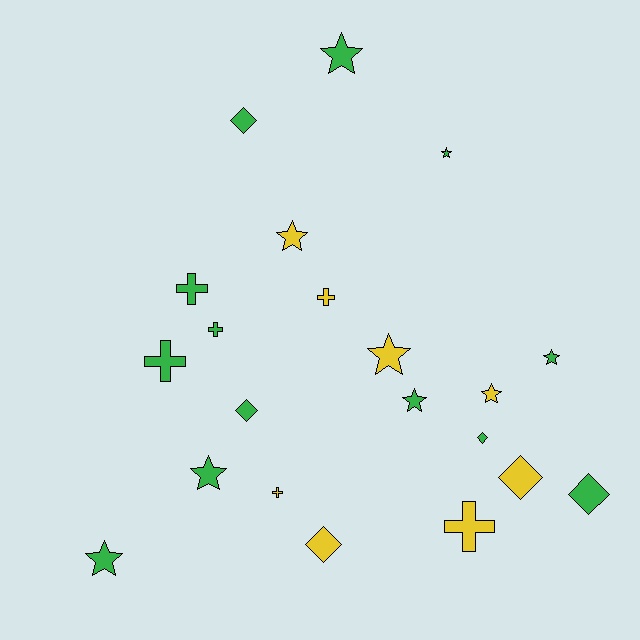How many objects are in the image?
There are 21 objects.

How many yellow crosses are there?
There are 3 yellow crosses.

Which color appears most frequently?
Green, with 13 objects.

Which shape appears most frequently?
Star, with 9 objects.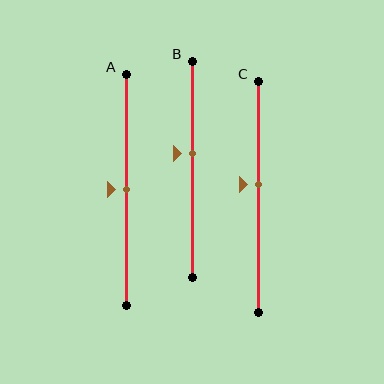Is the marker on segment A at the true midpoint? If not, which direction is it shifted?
Yes, the marker on segment A is at the true midpoint.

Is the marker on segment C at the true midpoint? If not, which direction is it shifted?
No, the marker on segment C is shifted upward by about 5% of the segment length.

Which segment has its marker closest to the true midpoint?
Segment A has its marker closest to the true midpoint.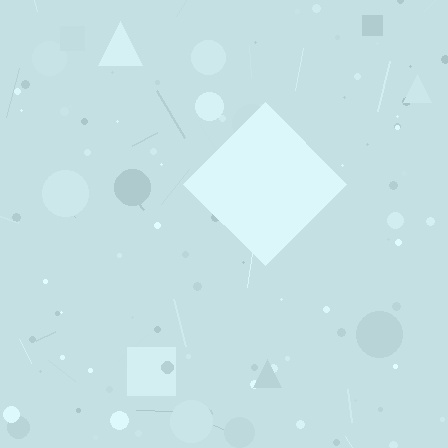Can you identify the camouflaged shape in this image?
The camouflaged shape is a diamond.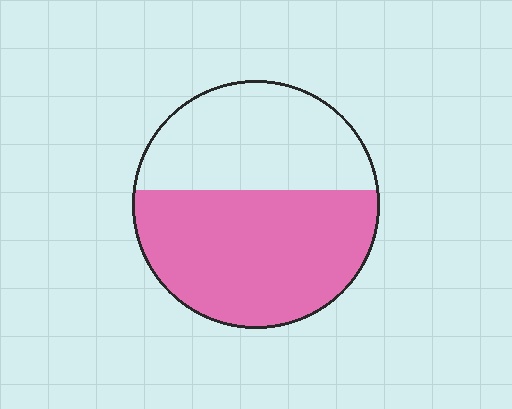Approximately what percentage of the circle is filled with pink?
Approximately 55%.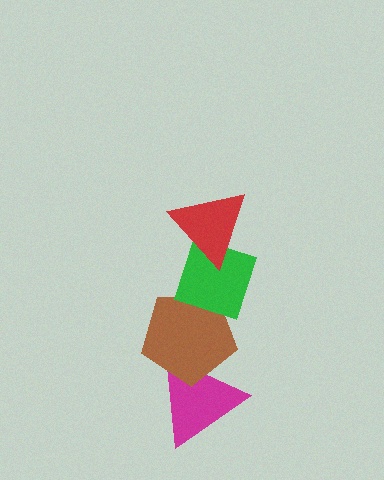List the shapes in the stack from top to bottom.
From top to bottom: the red triangle, the green diamond, the brown pentagon, the magenta triangle.